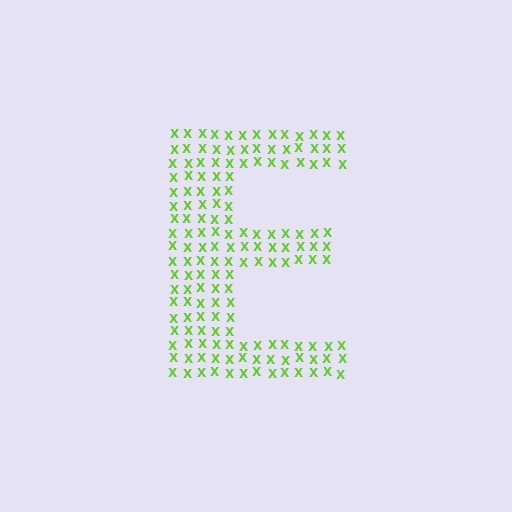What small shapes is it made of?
It is made of small letter X's.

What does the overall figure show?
The overall figure shows the letter E.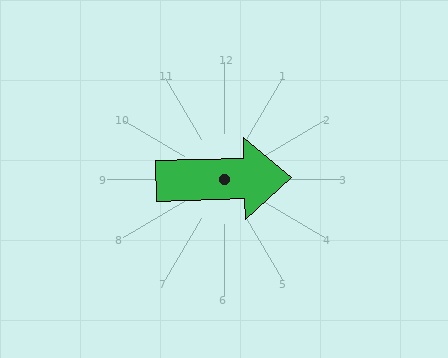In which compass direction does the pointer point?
East.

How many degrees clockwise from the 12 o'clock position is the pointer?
Approximately 88 degrees.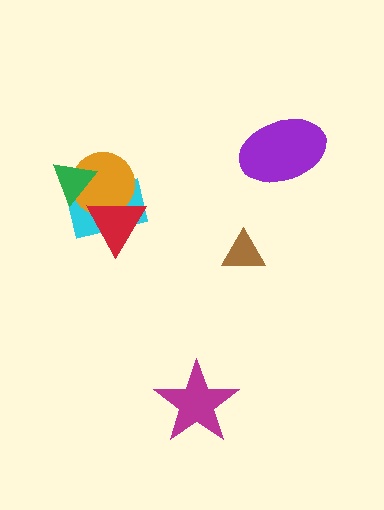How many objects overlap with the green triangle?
2 objects overlap with the green triangle.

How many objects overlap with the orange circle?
3 objects overlap with the orange circle.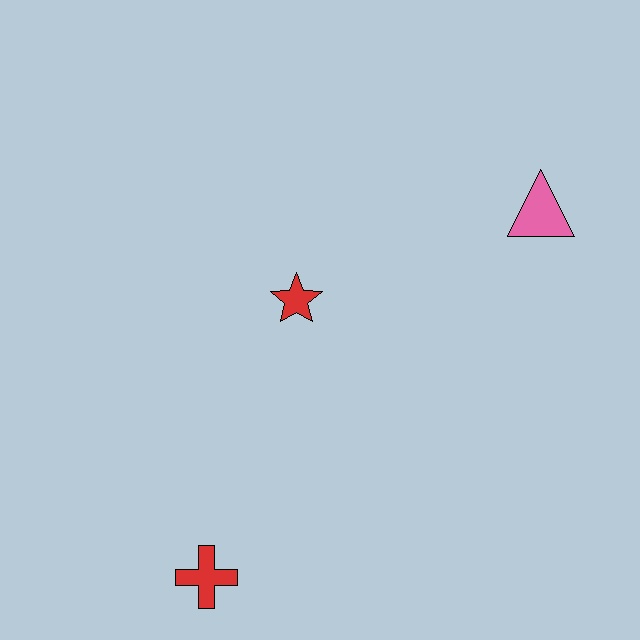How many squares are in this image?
There are no squares.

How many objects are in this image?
There are 3 objects.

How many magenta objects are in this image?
There are no magenta objects.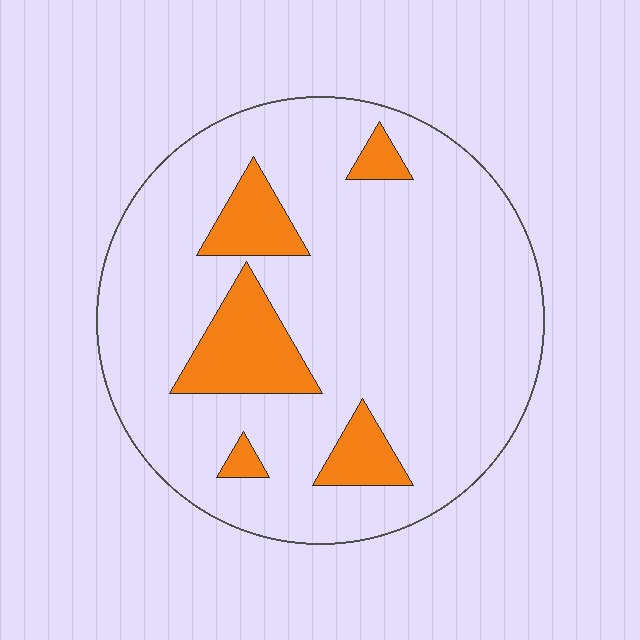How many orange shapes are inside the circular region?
5.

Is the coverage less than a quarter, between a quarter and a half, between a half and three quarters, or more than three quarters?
Less than a quarter.